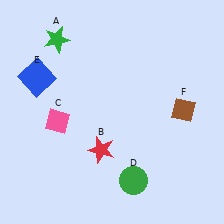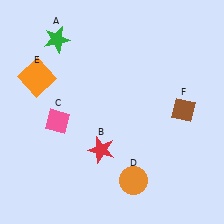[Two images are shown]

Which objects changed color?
D changed from green to orange. E changed from blue to orange.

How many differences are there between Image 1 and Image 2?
There are 2 differences between the two images.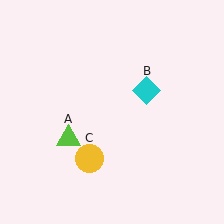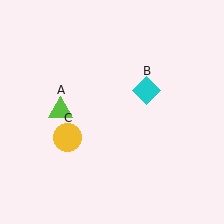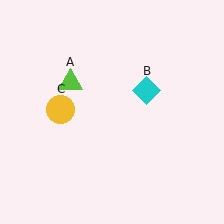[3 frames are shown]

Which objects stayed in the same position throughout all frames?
Cyan diamond (object B) remained stationary.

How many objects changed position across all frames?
2 objects changed position: lime triangle (object A), yellow circle (object C).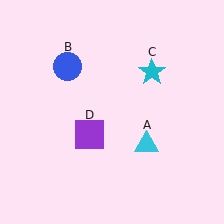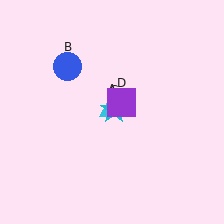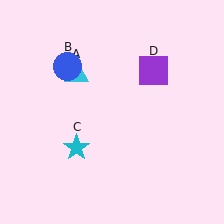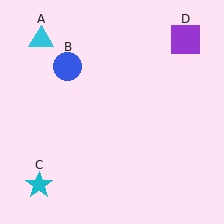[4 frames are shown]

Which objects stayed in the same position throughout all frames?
Blue circle (object B) remained stationary.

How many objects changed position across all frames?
3 objects changed position: cyan triangle (object A), cyan star (object C), purple square (object D).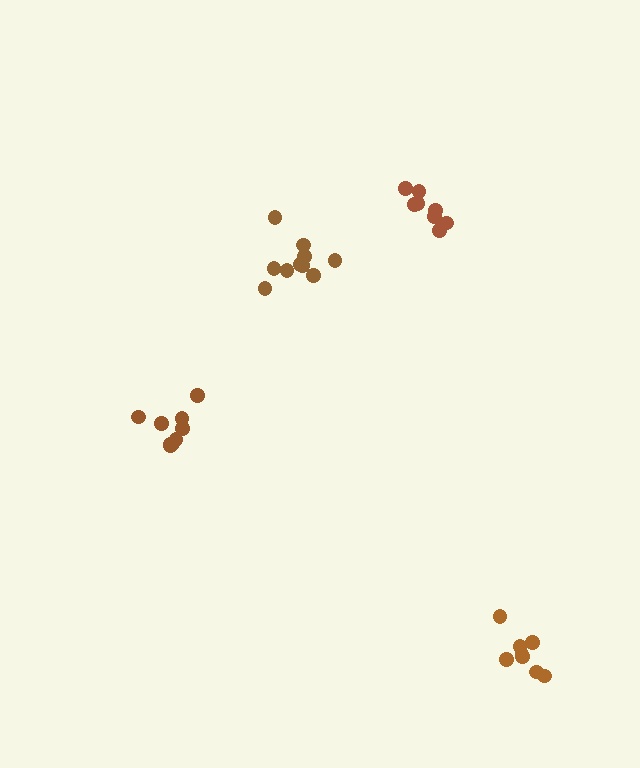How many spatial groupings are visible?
There are 4 spatial groupings.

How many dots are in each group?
Group 1: 8 dots, Group 2: 8 dots, Group 3: 9 dots, Group 4: 10 dots (35 total).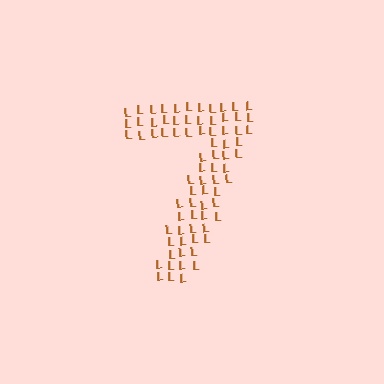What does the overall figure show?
The overall figure shows the digit 7.